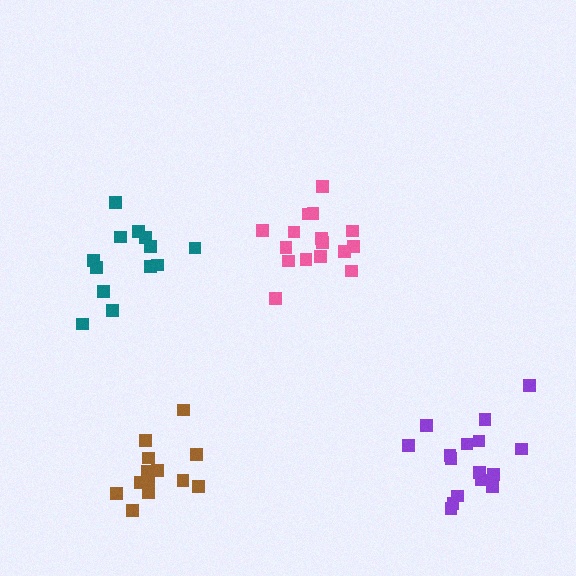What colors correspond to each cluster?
The clusters are colored: pink, brown, teal, purple.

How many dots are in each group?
Group 1: 16 dots, Group 2: 13 dots, Group 3: 13 dots, Group 4: 16 dots (58 total).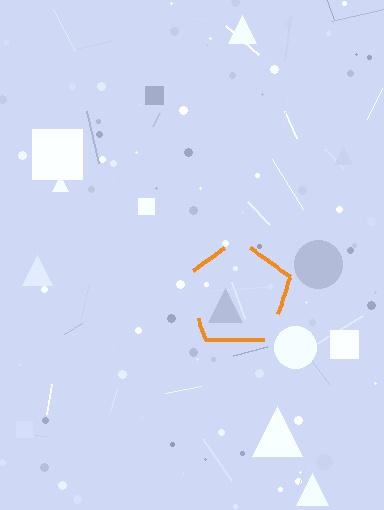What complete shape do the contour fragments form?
The contour fragments form a pentagon.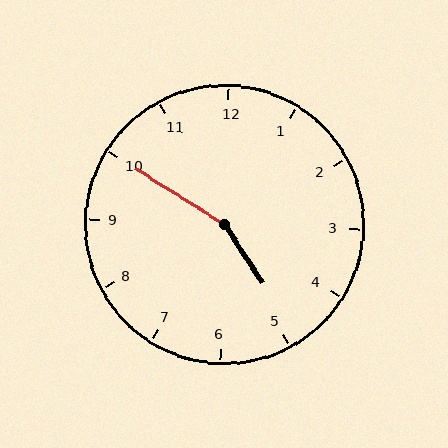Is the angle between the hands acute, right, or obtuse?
It is obtuse.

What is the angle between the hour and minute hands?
Approximately 155 degrees.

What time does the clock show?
4:50.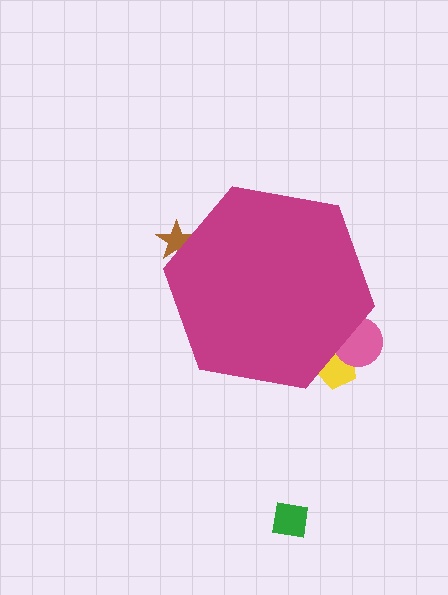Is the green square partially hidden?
No, the green square is fully visible.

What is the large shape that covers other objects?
A magenta hexagon.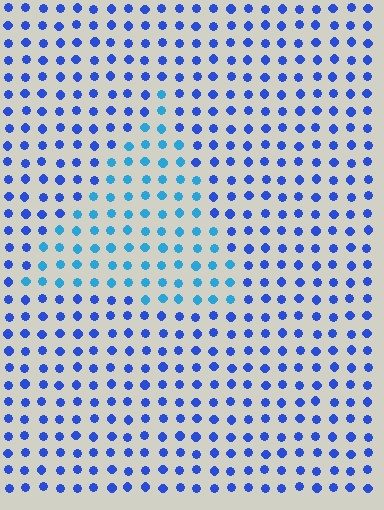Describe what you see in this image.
The image is filled with small blue elements in a uniform arrangement. A triangle-shaped region is visible where the elements are tinted to a slightly different hue, forming a subtle color boundary.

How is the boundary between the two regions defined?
The boundary is defined purely by a slight shift in hue (about 31 degrees). Spacing, size, and orientation are identical on both sides.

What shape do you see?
I see a triangle.